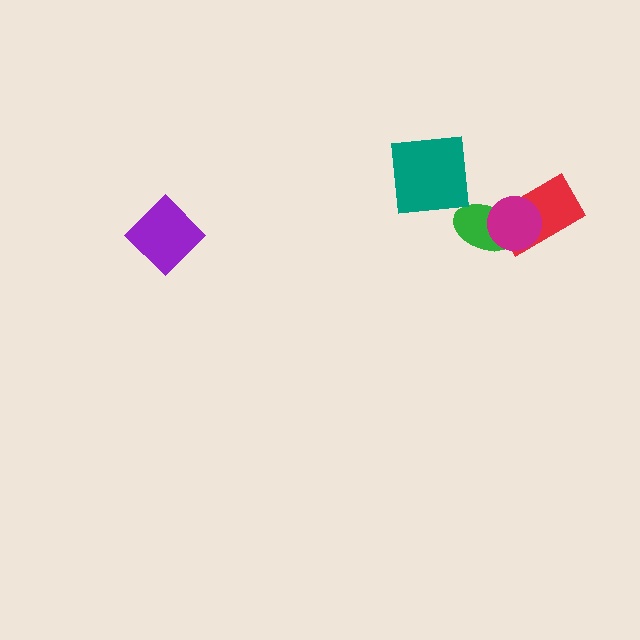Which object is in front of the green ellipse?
The magenta circle is in front of the green ellipse.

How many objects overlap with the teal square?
0 objects overlap with the teal square.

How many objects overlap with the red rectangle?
2 objects overlap with the red rectangle.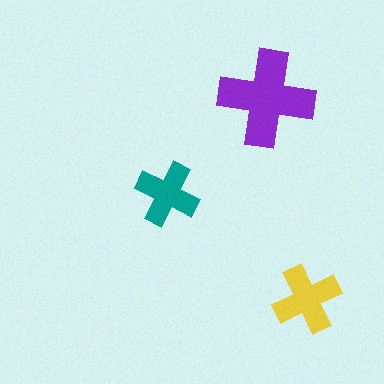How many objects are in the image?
There are 3 objects in the image.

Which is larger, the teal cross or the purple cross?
The purple one.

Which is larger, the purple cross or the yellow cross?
The purple one.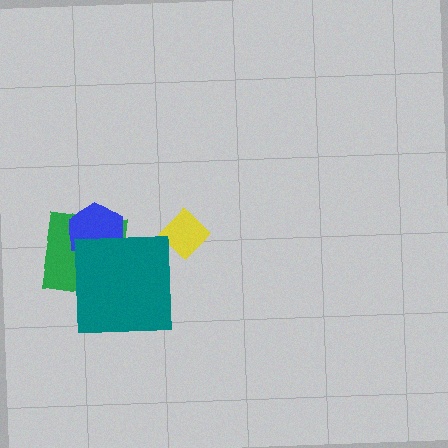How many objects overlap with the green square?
2 objects overlap with the green square.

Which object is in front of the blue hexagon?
The teal square is in front of the blue hexagon.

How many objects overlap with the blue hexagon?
2 objects overlap with the blue hexagon.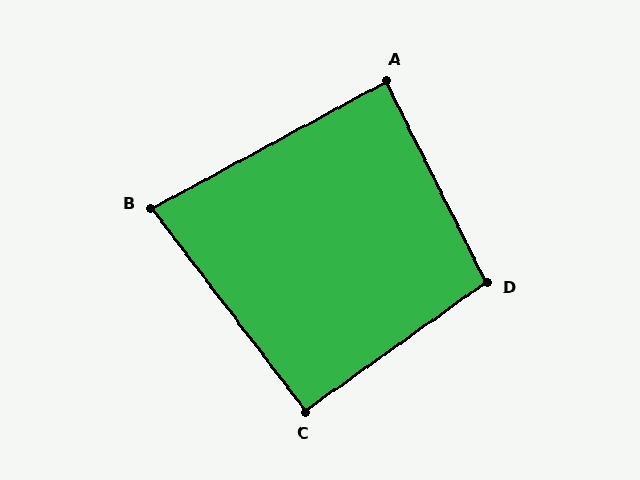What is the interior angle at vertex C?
Approximately 92 degrees (approximately right).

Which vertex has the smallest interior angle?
B, at approximately 81 degrees.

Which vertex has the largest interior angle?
D, at approximately 99 degrees.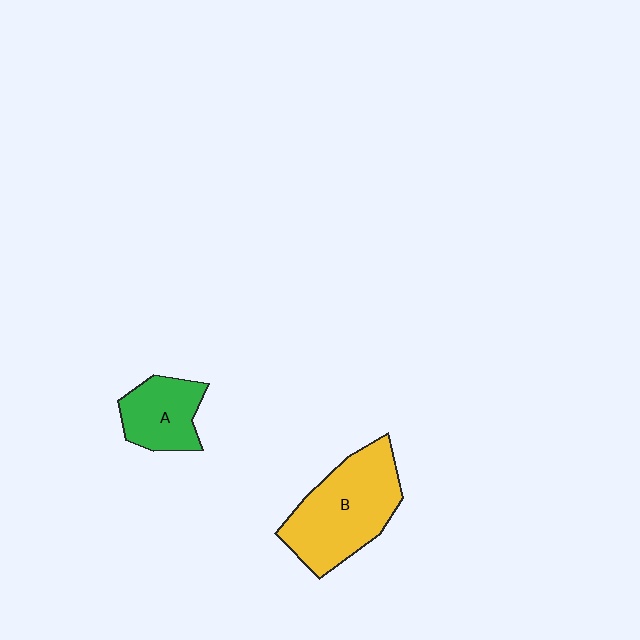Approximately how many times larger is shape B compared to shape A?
Approximately 1.8 times.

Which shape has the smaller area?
Shape A (green).